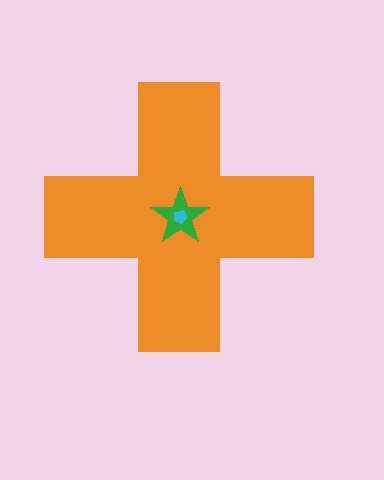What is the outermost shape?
The orange cross.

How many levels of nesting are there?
3.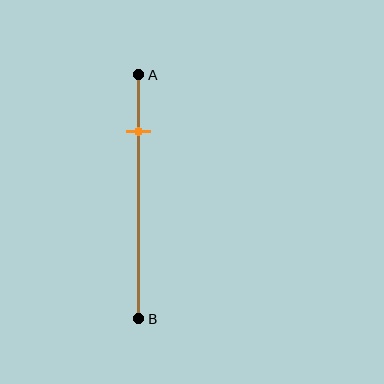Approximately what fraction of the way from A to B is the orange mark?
The orange mark is approximately 25% of the way from A to B.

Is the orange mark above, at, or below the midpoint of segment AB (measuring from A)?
The orange mark is above the midpoint of segment AB.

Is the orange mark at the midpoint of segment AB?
No, the mark is at about 25% from A, not at the 50% midpoint.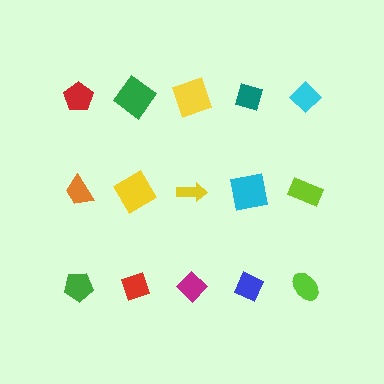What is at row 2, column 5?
A lime rectangle.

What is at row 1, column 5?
A cyan diamond.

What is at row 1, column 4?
A teal diamond.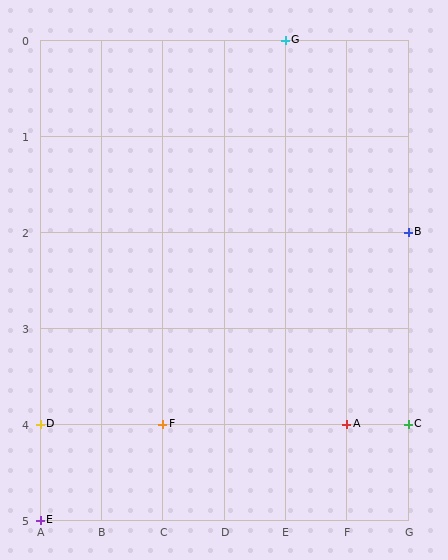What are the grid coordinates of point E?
Point E is at grid coordinates (A, 5).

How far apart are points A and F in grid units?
Points A and F are 3 columns apart.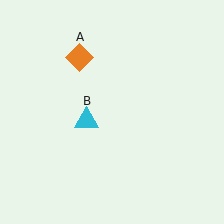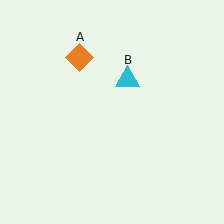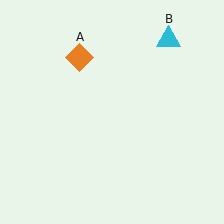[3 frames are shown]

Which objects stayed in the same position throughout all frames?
Orange diamond (object A) remained stationary.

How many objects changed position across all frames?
1 object changed position: cyan triangle (object B).